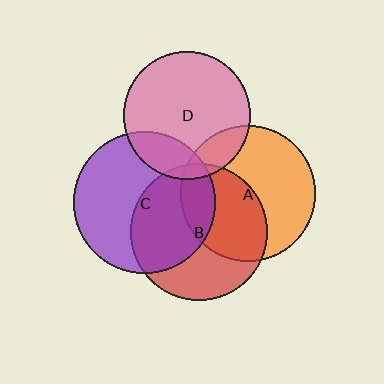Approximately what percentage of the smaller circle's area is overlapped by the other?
Approximately 15%.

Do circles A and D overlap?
Yes.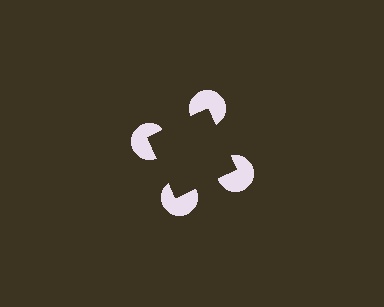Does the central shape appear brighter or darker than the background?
It typically appears slightly darker than the background, even though no actual brightness change is drawn.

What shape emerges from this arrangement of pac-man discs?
An illusory square — its edges are inferred from the aligned wedge cuts in the pac-man discs, not physically drawn.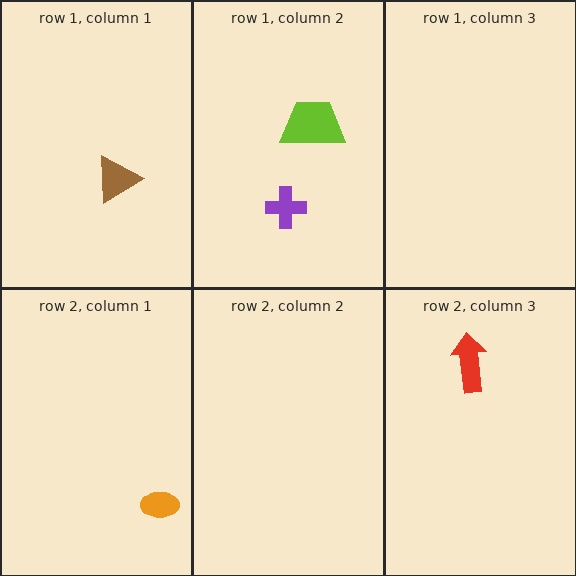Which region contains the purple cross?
The row 1, column 2 region.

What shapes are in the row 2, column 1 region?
The orange ellipse.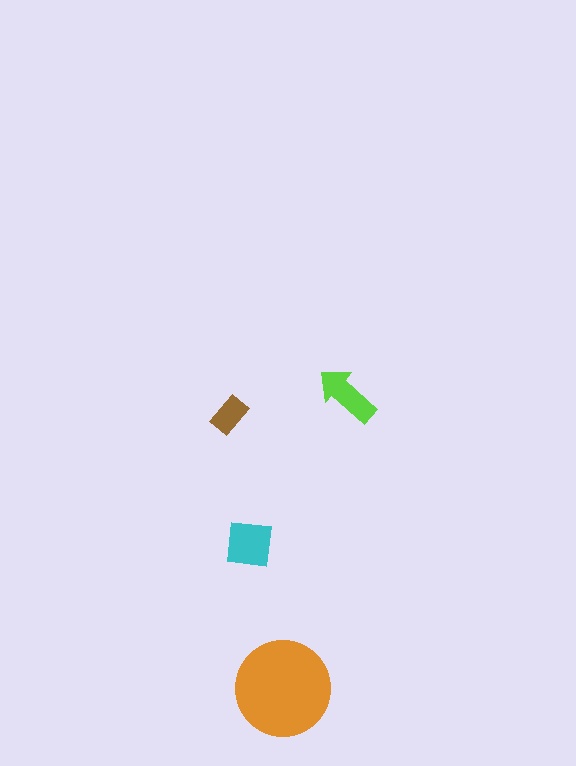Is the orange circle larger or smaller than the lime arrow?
Larger.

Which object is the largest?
The orange circle.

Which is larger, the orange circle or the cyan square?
The orange circle.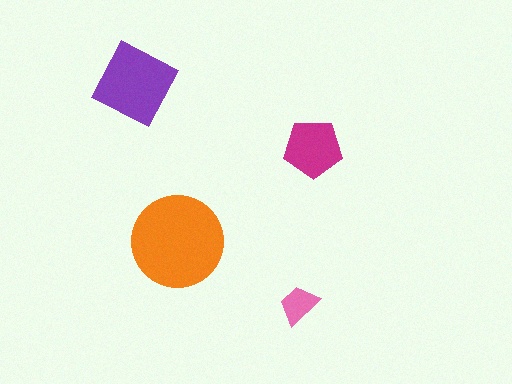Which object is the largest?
The orange circle.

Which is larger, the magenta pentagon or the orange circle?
The orange circle.